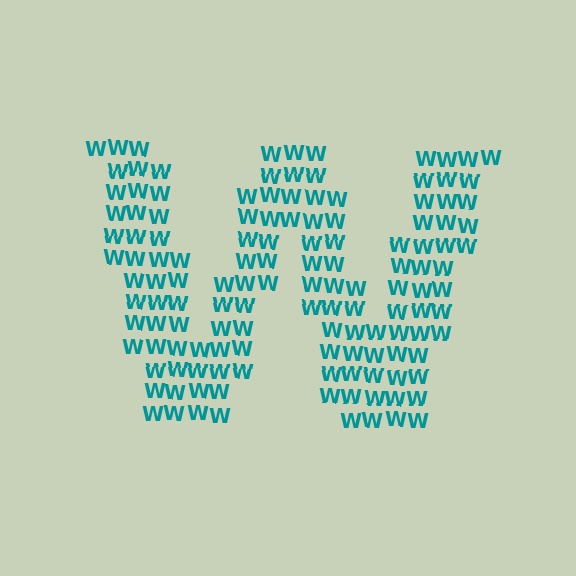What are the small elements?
The small elements are letter W's.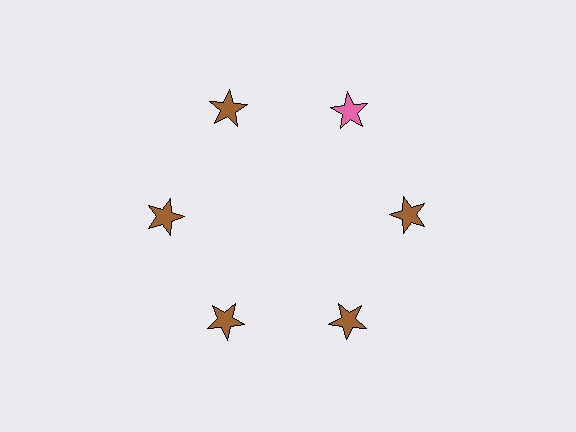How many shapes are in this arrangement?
There are 6 shapes arranged in a ring pattern.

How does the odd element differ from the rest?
It has a different color: pink instead of brown.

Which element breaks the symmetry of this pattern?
The pink star at roughly the 1 o'clock position breaks the symmetry. All other shapes are brown stars.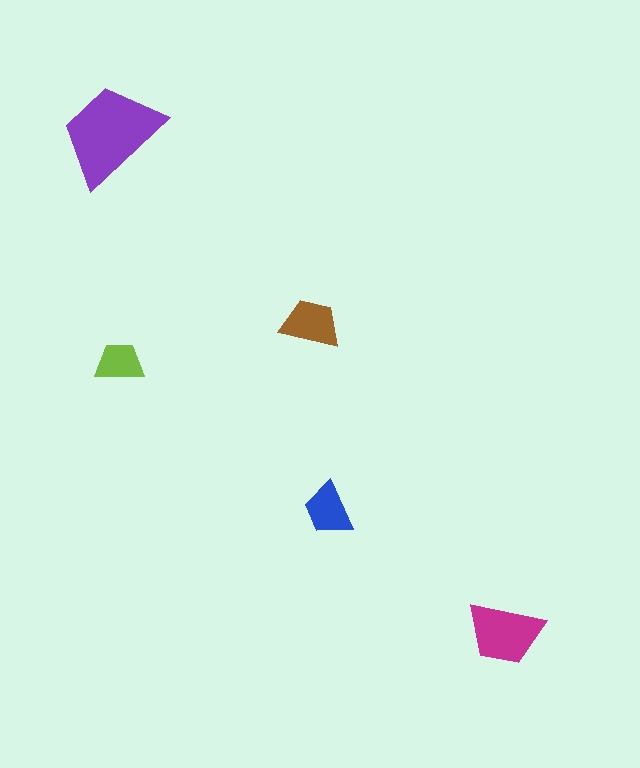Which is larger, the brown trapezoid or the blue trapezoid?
The brown one.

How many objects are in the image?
There are 5 objects in the image.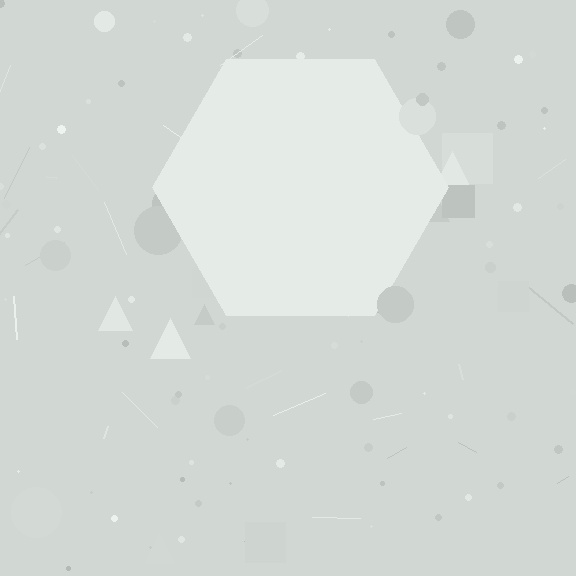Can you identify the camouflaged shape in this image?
The camouflaged shape is a hexagon.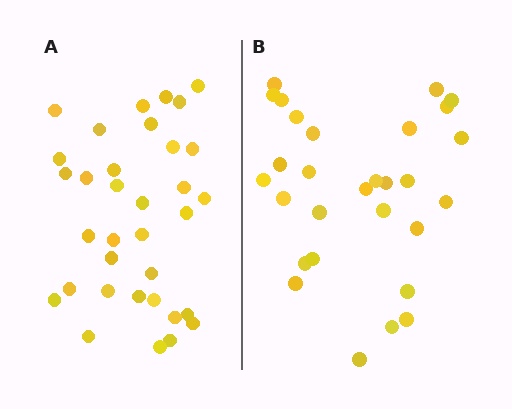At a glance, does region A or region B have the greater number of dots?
Region A (the left region) has more dots.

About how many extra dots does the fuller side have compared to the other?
Region A has about 5 more dots than region B.